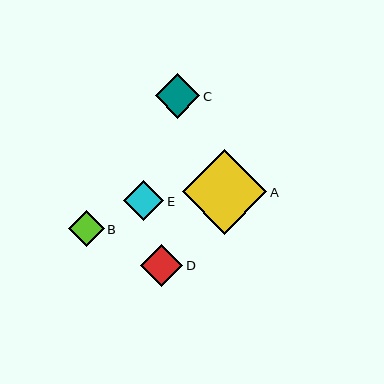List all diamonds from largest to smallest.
From largest to smallest: A, C, D, E, B.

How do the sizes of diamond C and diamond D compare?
Diamond C and diamond D are approximately the same size.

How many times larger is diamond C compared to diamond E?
Diamond C is approximately 1.1 times the size of diamond E.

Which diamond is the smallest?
Diamond B is the smallest with a size of approximately 36 pixels.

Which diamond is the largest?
Diamond A is the largest with a size of approximately 85 pixels.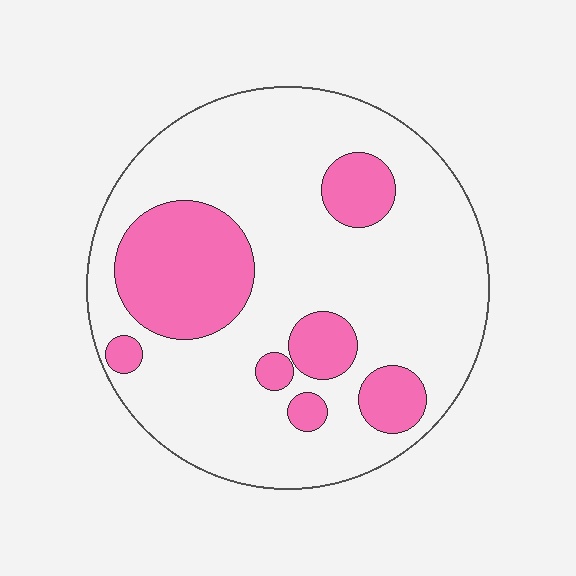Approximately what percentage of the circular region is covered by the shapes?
Approximately 25%.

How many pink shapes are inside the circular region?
7.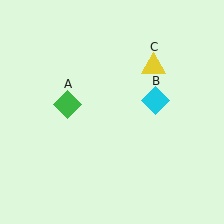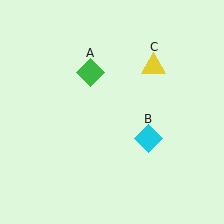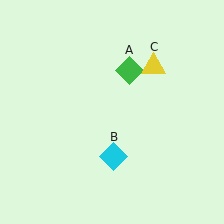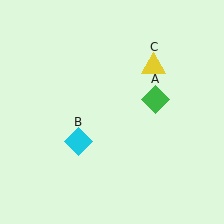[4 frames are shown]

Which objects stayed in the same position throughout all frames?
Yellow triangle (object C) remained stationary.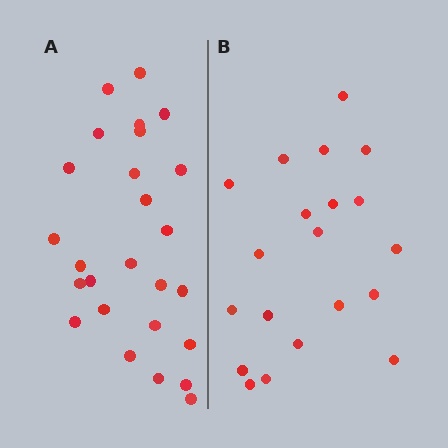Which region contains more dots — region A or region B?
Region A (the left region) has more dots.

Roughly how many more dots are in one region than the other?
Region A has about 6 more dots than region B.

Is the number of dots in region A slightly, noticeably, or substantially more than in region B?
Region A has noticeably more, but not dramatically so. The ratio is roughly 1.3 to 1.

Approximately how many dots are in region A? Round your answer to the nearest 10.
About 30 dots. (The exact count is 26, which rounds to 30.)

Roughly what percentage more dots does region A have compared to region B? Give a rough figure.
About 30% more.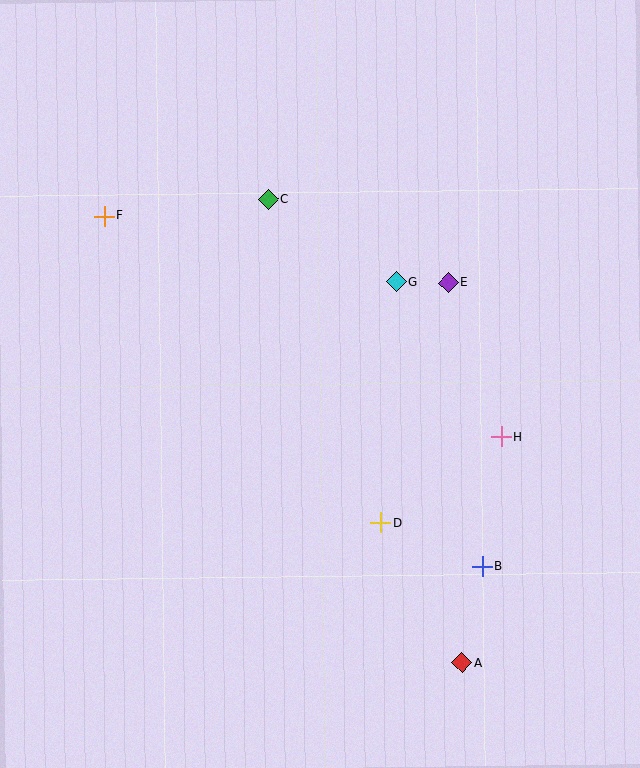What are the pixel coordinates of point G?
Point G is at (396, 282).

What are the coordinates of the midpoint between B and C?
The midpoint between B and C is at (375, 383).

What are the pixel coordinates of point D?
Point D is at (380, 523).